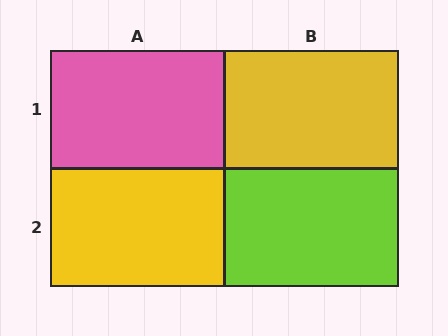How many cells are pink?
1 cell is pink.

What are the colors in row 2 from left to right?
Yellow, lime.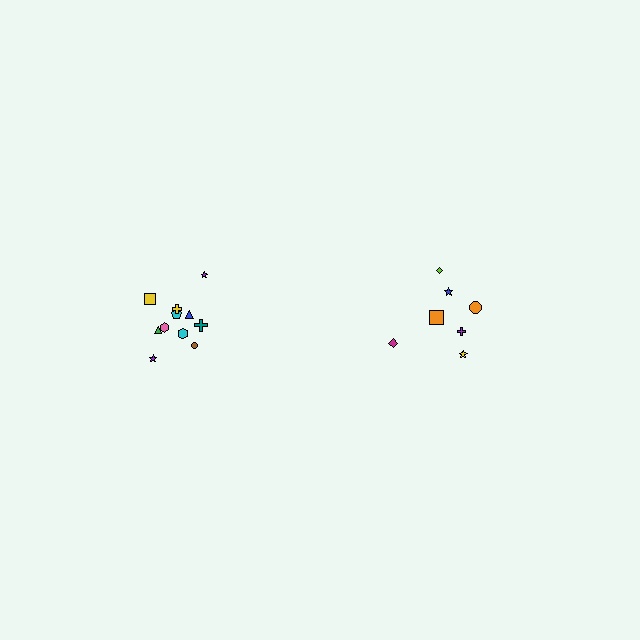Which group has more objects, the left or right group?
The left group.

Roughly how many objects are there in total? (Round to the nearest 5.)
Roughly 20 objects in total.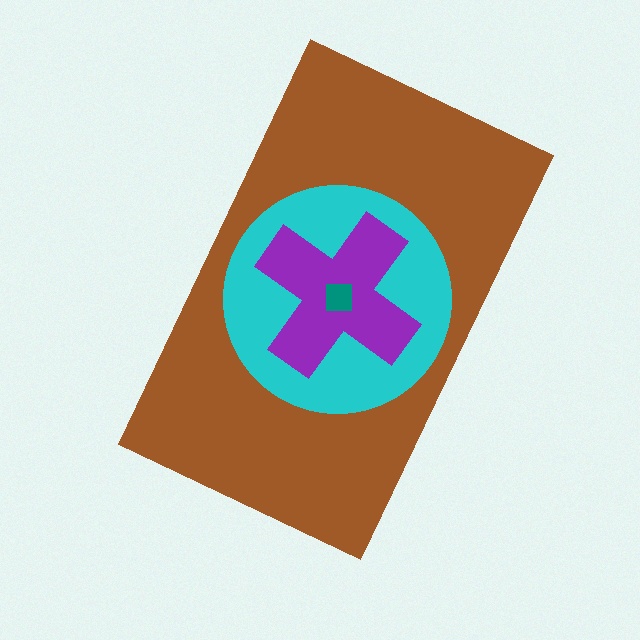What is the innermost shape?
The teal square.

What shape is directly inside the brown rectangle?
The cyan circle.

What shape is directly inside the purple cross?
The teal square.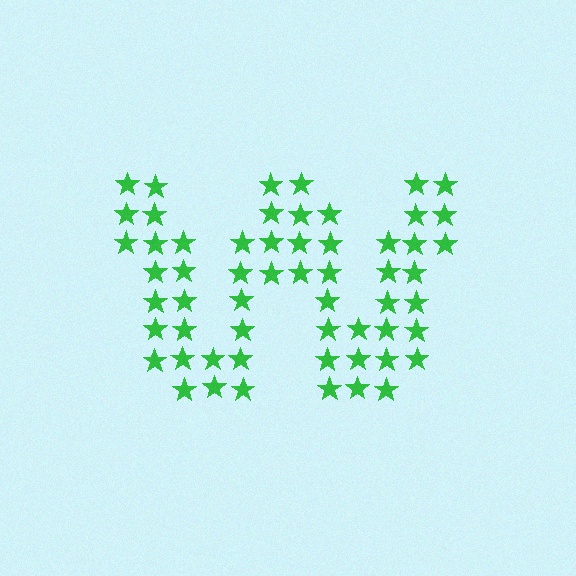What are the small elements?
The small elements are stars.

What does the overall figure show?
The overall figure shows the letter W.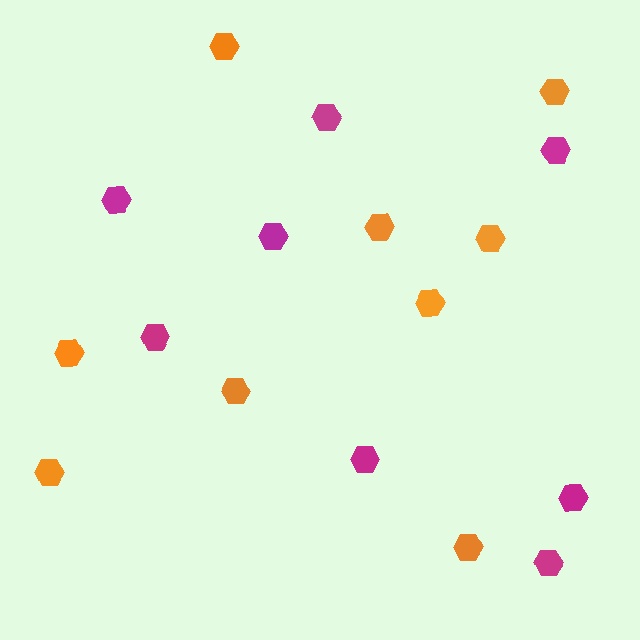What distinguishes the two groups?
There are 2 groups: one group of magenta hexagons (8) and one group of orange hexagons (9).